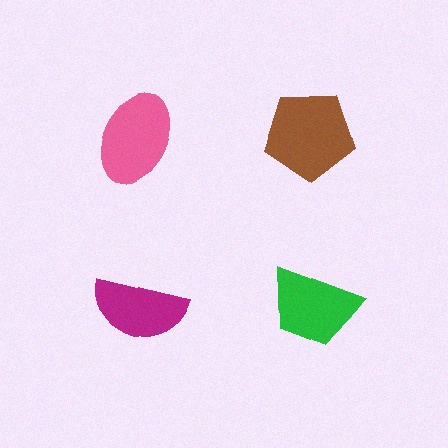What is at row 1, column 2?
A brown pentagon.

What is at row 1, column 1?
A pink ellipse.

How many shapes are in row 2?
2 shapes.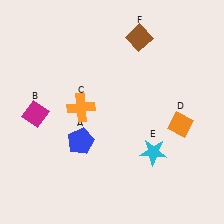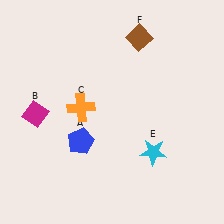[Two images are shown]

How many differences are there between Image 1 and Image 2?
There is 1 difference between the two images.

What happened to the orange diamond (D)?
The orange diamond (D) was removed in Image 2. It was in the bottom-right area of Image 1.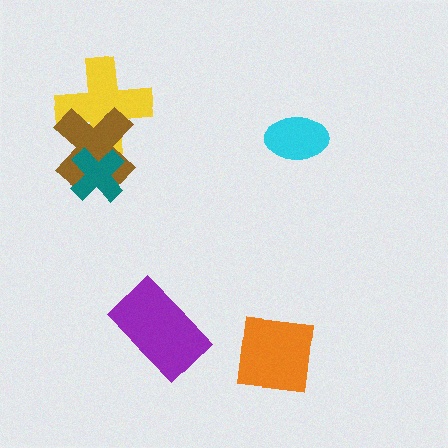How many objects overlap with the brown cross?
2 objects overlap with the brown cross.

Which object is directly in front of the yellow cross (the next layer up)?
The brown cross is directly in front of the yellow cross.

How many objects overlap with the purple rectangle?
0 objects overlap with the purple rectangle.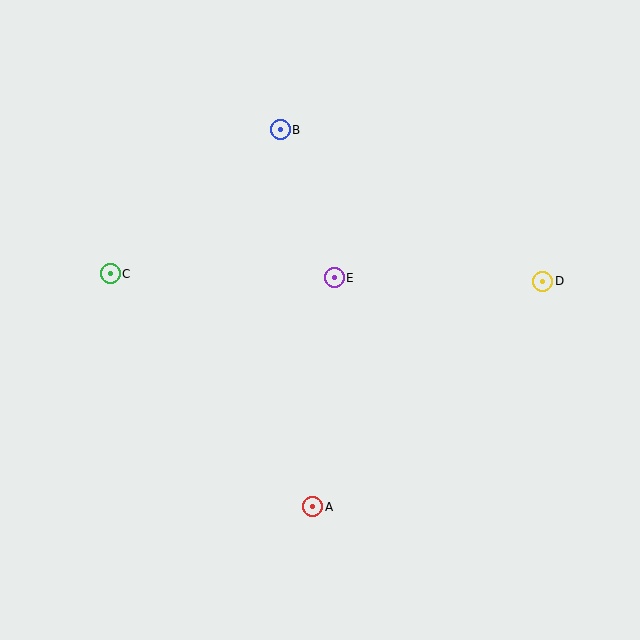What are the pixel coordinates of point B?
Point B is at (280, 130).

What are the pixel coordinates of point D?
Point D is at (543, 281).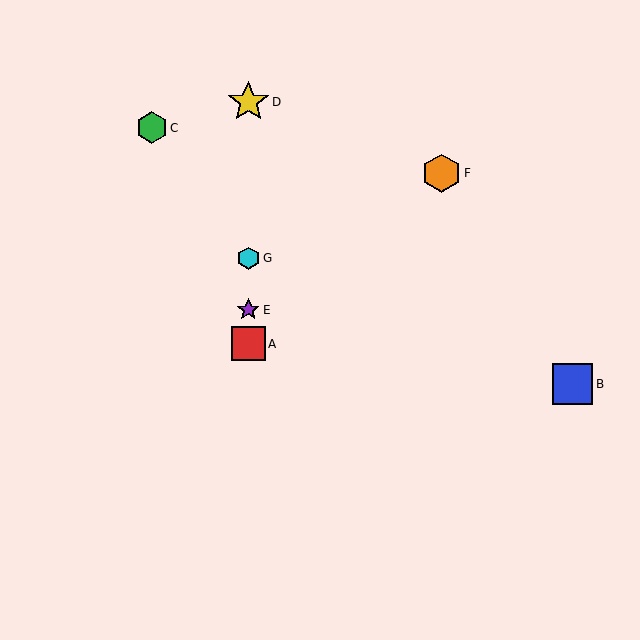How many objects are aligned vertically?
4 objects (A, D, E, G) are aligned vertically.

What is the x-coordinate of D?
Object D is at x≈248.